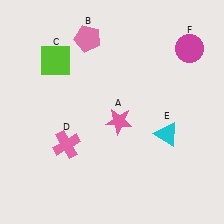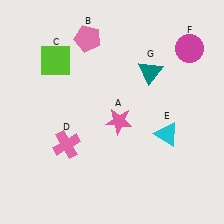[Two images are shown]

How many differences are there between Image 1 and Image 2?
There is 1 difference between the two images.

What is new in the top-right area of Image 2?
A teal triangle (G) was added in the top-right area of Image 2.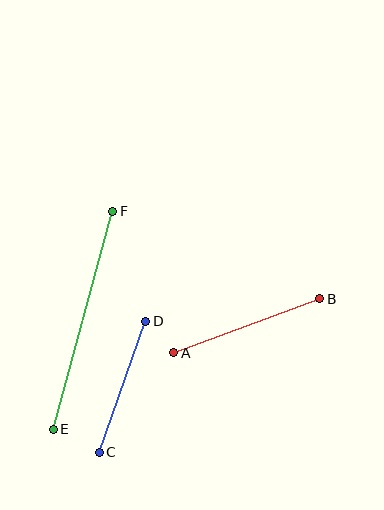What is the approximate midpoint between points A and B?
The midpoint is at approximately (247, 326) pixels.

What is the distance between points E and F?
The distance is approximately 226 pixels.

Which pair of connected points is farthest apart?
Points E and F are farthest apart.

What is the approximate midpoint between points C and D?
The midpoint is at approximately (122, 387) pixels.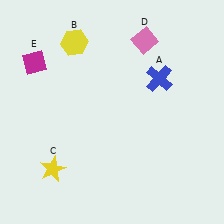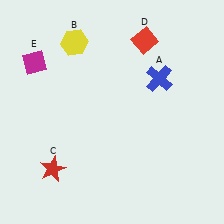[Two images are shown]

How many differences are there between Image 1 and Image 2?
There are 2 differences between the two images.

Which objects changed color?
C changed from yellow to red. D changed from pink to red.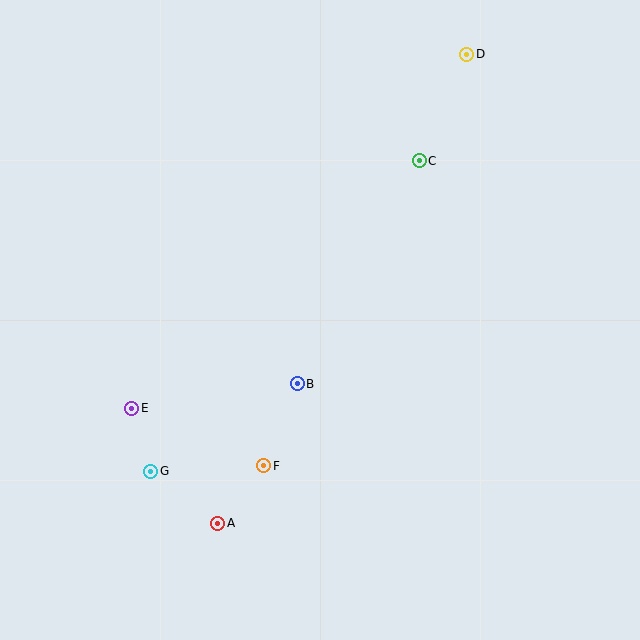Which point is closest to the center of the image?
Point B at (297, 384) is closest to the center.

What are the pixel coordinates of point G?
Point G is at (151, 471).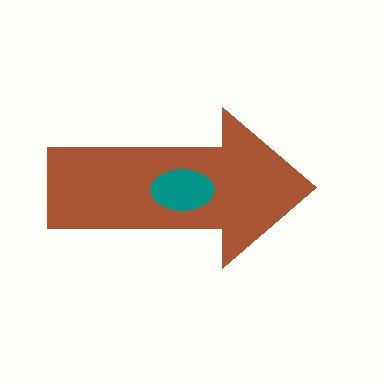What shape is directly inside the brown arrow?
The teal ellipse.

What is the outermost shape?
The brown arrow.